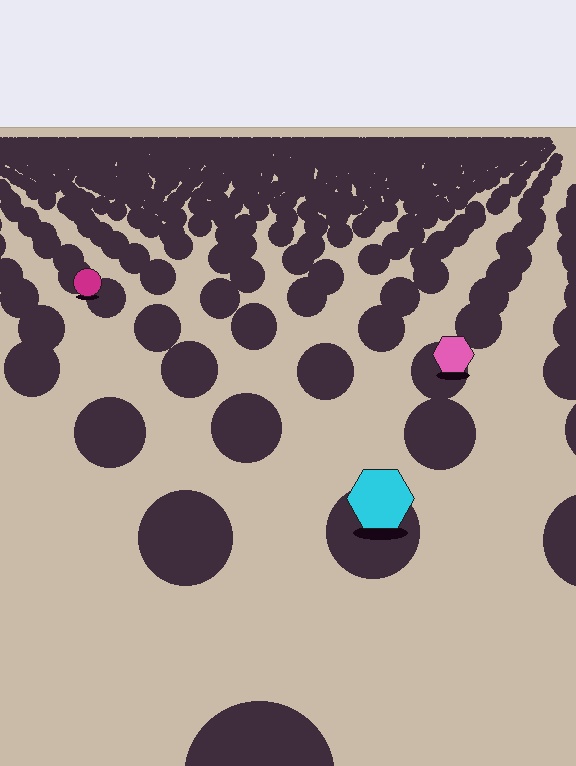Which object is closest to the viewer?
The cyan hexagon is closest. The texture marks near it are larger and more spread out.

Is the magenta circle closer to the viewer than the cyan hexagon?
No. The cyan hexagon is closer — you can tell from the texture gradient: the ground texture is coarser near it.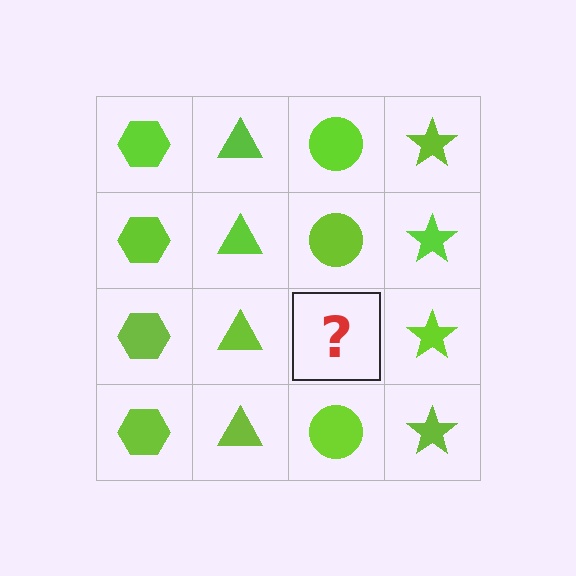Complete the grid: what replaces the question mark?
The question mark should be replaced with a lime circle.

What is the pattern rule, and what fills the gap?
The rule is that each column has a consistent shape. The gap should be filled with a lime circle.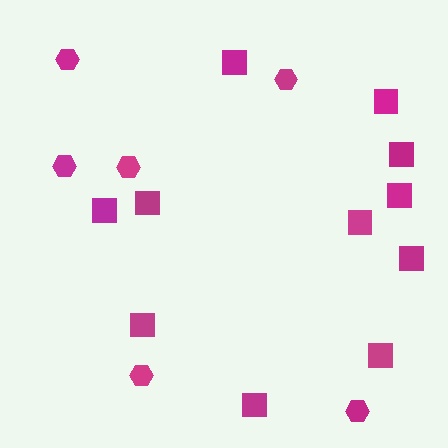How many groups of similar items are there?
There are 2 groups: one group of hexagons (6) and one group of squares (11).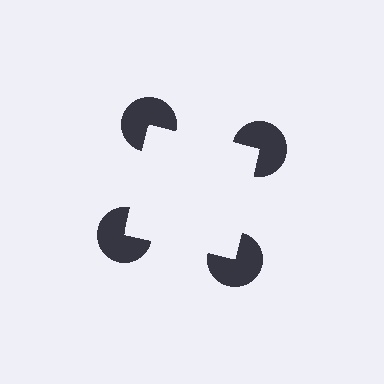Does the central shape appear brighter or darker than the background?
It typically appears slightly brighter than the background, even though no actual brightness change is drawn.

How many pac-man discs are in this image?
There are 4 — one at each vertex of the illusory square.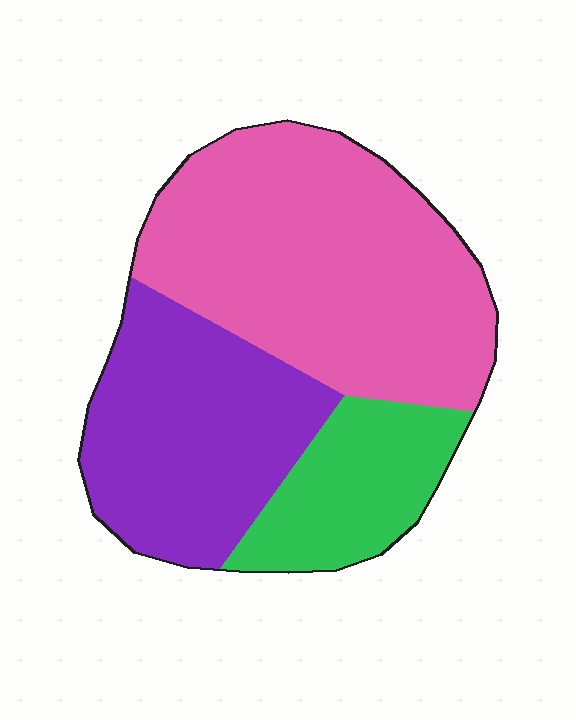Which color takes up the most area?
Pink, at roughly 50%.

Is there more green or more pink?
Pink.